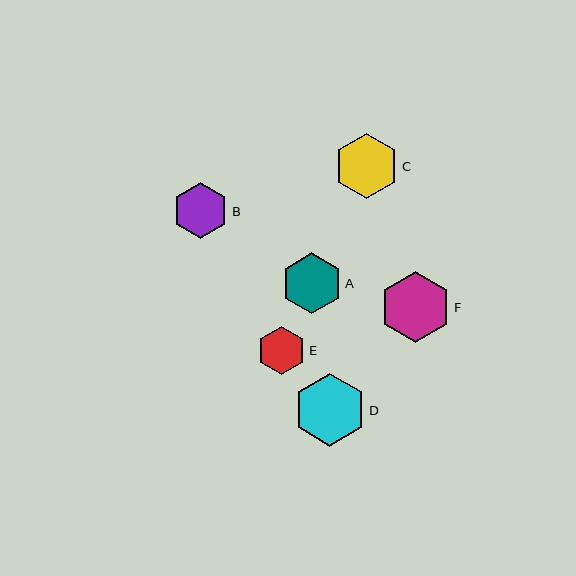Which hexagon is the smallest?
Hexagon E is the smallest with a size of approximately 48 pixels.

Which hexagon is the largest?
Hexagon D is the largest with a size of approximately 72 pixels.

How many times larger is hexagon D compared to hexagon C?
Hexagon D is approximately 1.1 times the size of hexagon C.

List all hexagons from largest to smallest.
From largest to smallest: D, F, C, A, B, E.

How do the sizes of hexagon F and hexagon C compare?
Hexagon F and hexagon C are approximately the same size.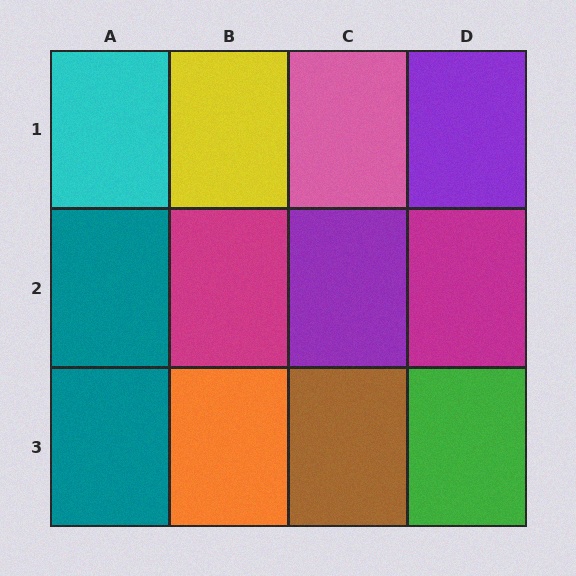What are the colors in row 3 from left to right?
Teal, orange, brown, green.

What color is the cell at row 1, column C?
Pink.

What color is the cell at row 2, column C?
Purple.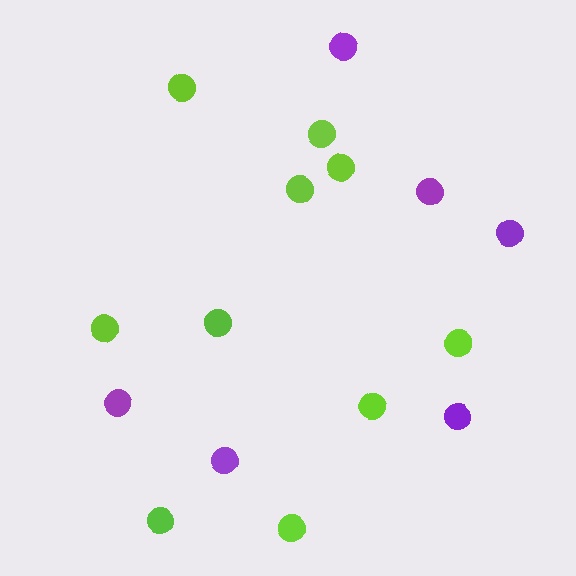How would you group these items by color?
There are 2 groups: one group of purple circles (6) and one group of lime circles (10).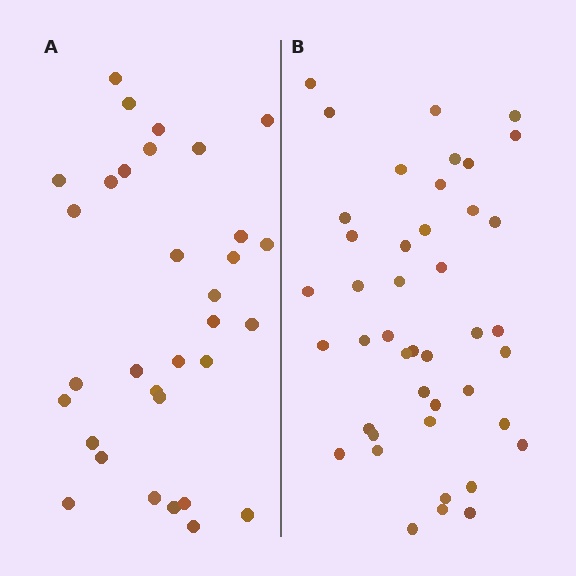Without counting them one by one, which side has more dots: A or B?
Region B (the right region) has more dots.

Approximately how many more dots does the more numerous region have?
Region B has roughly 12 or so more dots than region A.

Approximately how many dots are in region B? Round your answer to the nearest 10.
About 40 dots. (The exact count is 43, which rounds to 40.)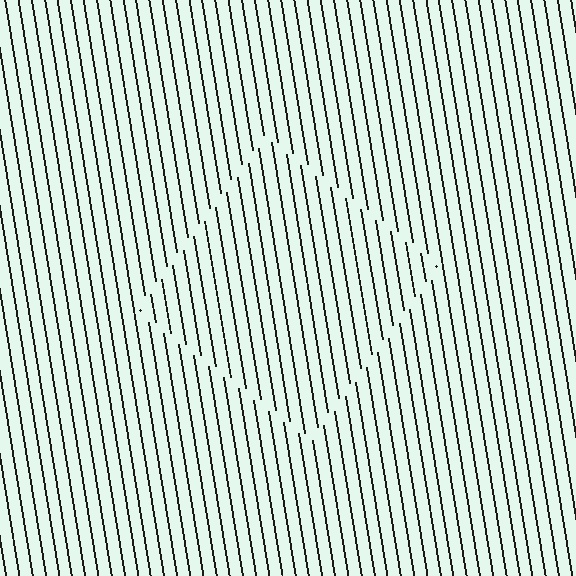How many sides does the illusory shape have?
4 sides — the line-ends trace a square.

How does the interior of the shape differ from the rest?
The interior of the shape contains the same grating, shifted by half a period — the contour is defined by the phase discontinuity where line-ends from the inner and outer gratings abut.